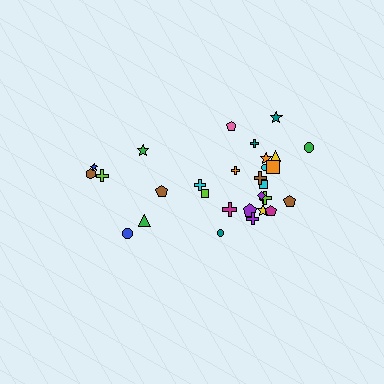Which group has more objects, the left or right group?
The right group.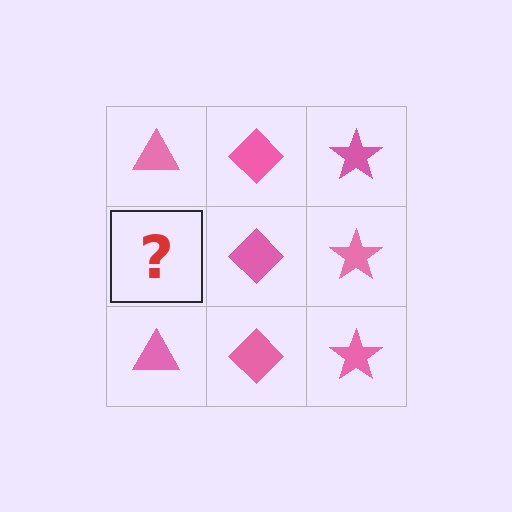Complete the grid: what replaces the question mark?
The question mark should be replaced with a pink triangle.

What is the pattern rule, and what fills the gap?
The rule is that each column has a consistent shape. The gap should be filled with a pink triangle.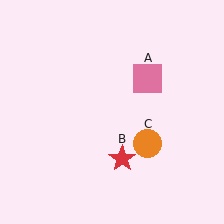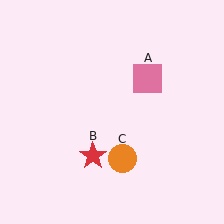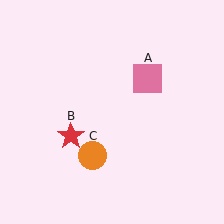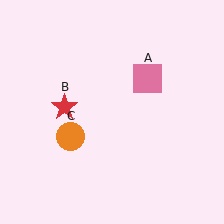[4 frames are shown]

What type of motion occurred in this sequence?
The red star (object B), orange circle (object C) rotated clockwise around the center of the scene.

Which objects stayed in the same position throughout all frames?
Pink square (object A) remained stationary.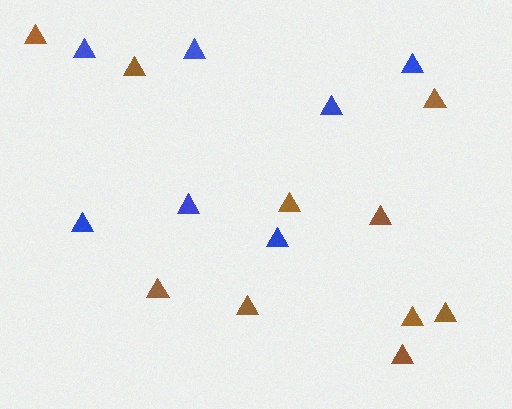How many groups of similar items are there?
There are 2 groups: one group of brown triangles (10) and one group of blue triangles (7).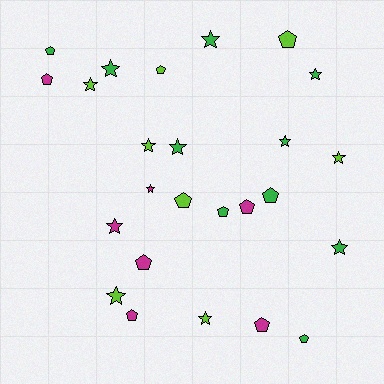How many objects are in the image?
There are 25 objects.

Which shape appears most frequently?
Star, with 13 objects.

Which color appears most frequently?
Green, with 10 objects.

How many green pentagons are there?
There are 4 green pentagons.